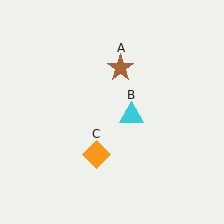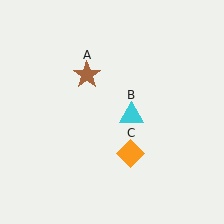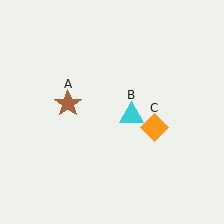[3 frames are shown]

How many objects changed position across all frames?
2 objects changed position: brown star (object A), orange diamond (object C).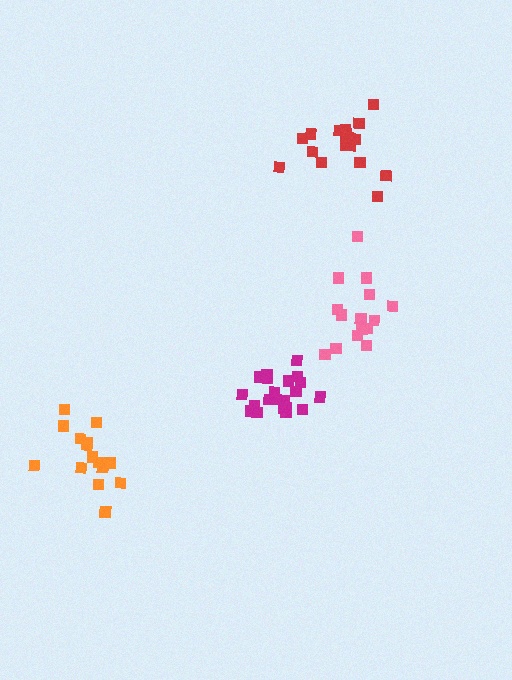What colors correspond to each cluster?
The clusters are colored: orange, magenta, red, pink.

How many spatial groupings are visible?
There are 4 spatial groupings.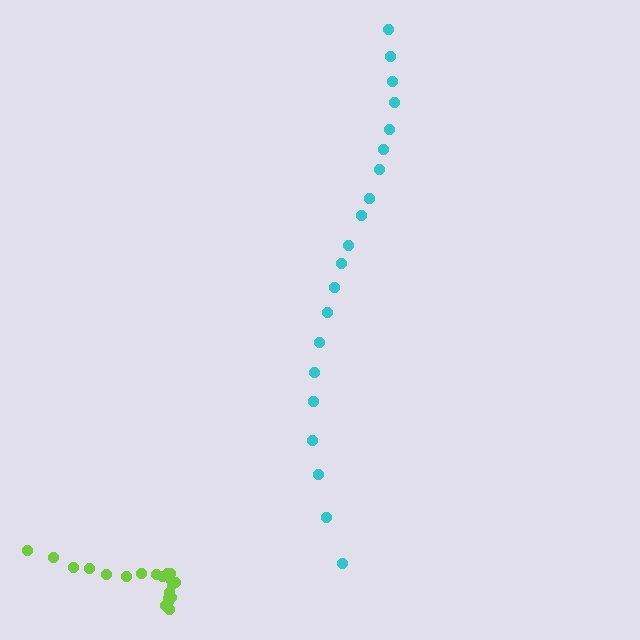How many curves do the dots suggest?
There are 2 distinct paths.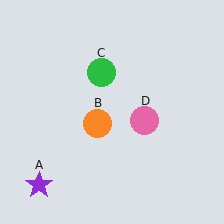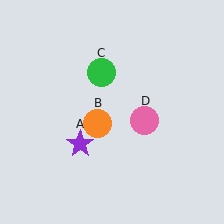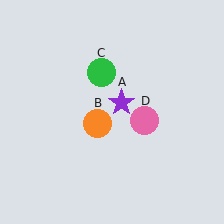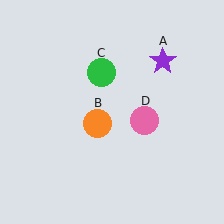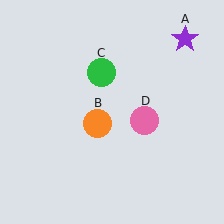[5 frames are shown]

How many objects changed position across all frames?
1 object changed position: purple star (object A).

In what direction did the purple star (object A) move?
The purple star (object A) moved up and to the right.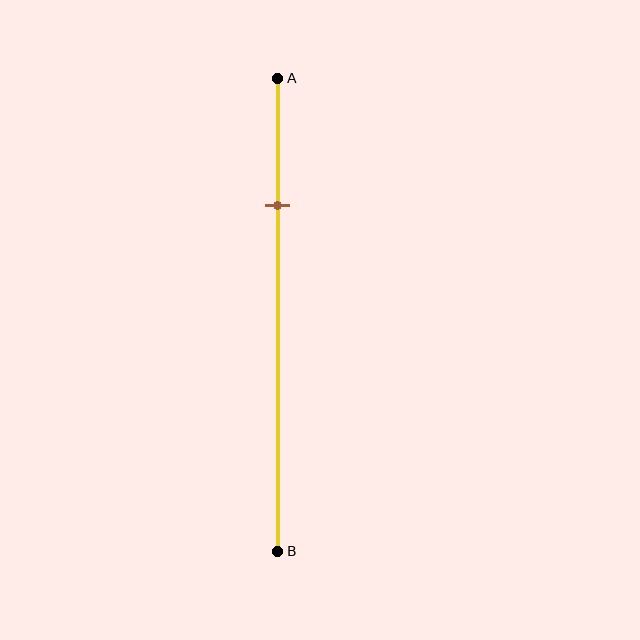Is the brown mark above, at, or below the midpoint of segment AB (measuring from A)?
The brown mark is above the midpoint of segment AB.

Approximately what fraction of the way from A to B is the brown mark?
The brown mark is approximately 25% of the way from A to B.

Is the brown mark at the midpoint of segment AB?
No, the mark is at about 25% from A, not at the 50% midpoint.